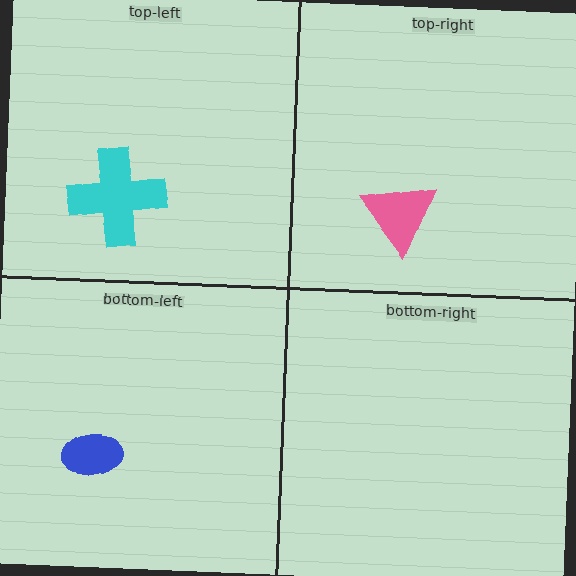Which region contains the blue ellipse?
The bottom-left region.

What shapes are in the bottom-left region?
The blue ellipse.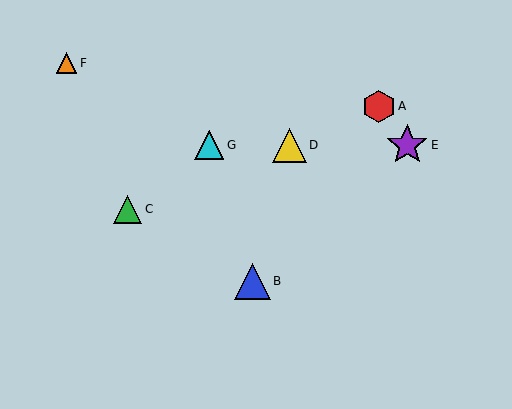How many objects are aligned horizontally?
3 objects (D, E, G) are aligned horizontally.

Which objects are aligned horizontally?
Objects D, E, G are aligned horizontally.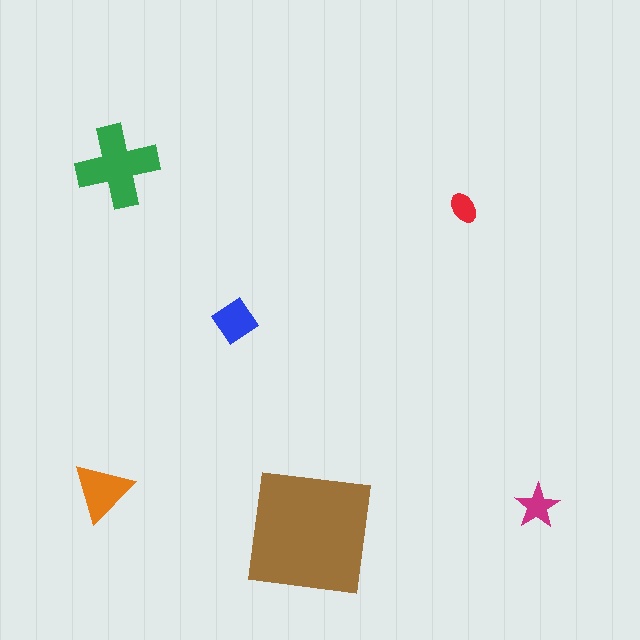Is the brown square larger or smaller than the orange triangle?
Larger.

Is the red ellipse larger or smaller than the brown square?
Smaller.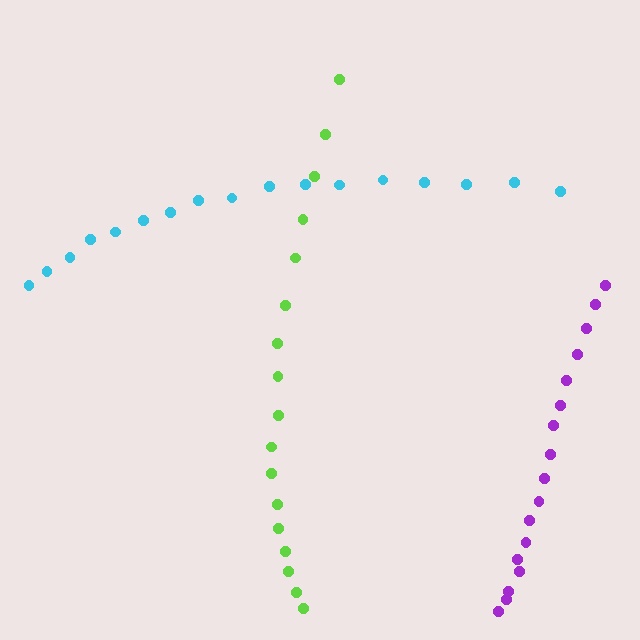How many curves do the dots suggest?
There are 3 distinct paths.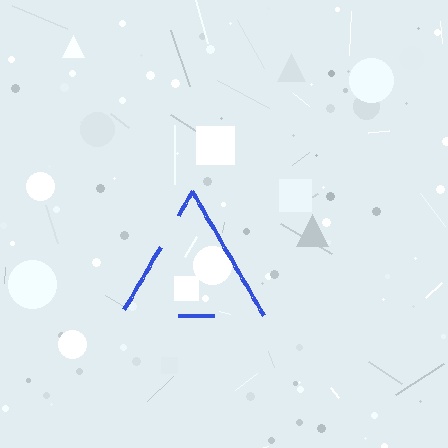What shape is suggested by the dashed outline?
The dashed outline suggests a triangle.